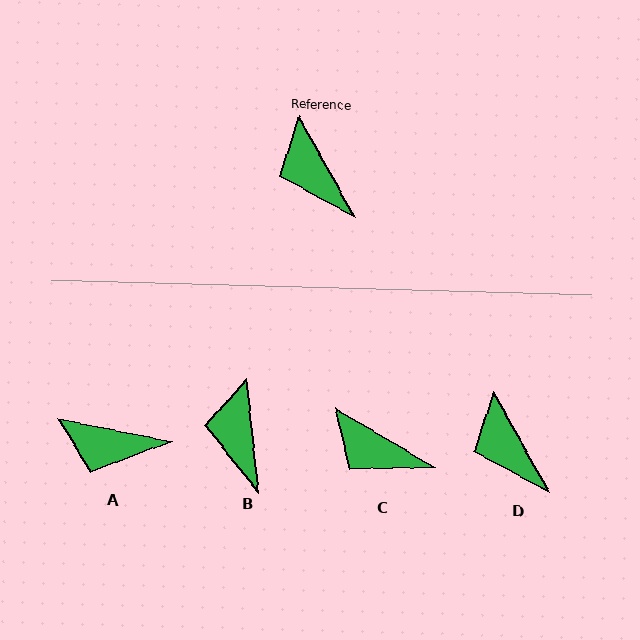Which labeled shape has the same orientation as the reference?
D.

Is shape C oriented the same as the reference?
No, it is off by about 30 degrees.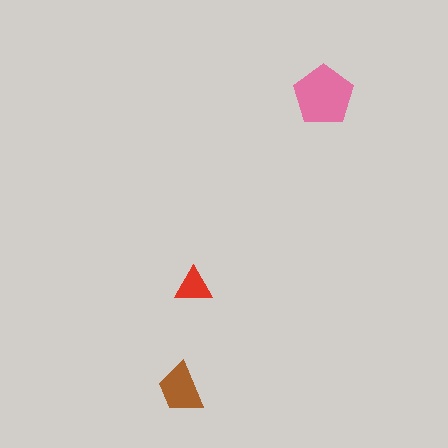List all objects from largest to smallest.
The pink pentagon, the brown trapezoid, the red triangle.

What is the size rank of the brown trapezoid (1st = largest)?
2nd.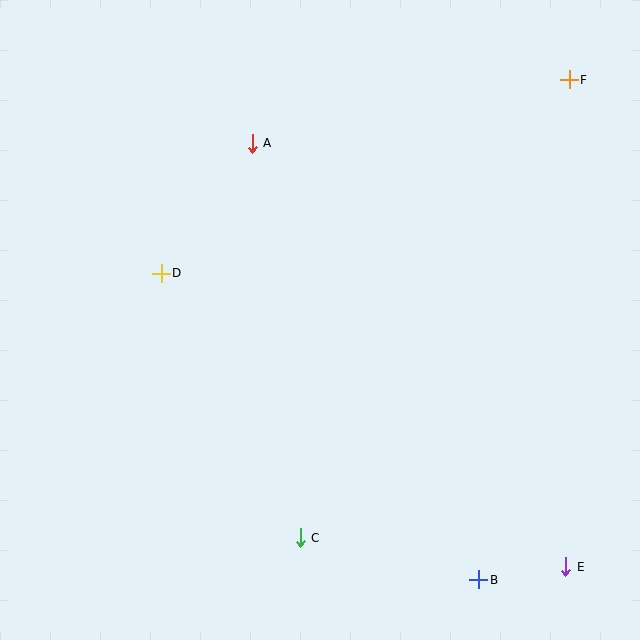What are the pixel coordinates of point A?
Point A is at (252, 143).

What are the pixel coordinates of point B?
Point B is at (479, 580).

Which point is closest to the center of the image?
Point D at (161, 273) is closest to the center.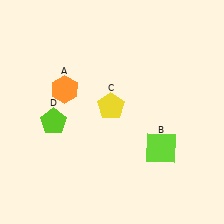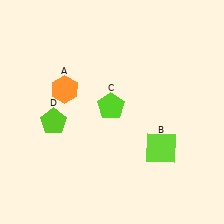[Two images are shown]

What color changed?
The pentagon (C) changed from yellow in Image 1 to lime in Image 2.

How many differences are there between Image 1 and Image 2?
There is 1 difference between the two images.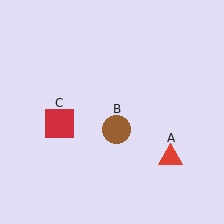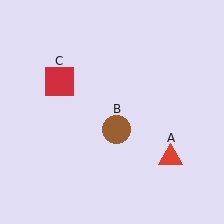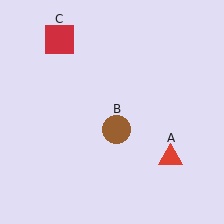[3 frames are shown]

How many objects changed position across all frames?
1 object changed position: red square (object C).